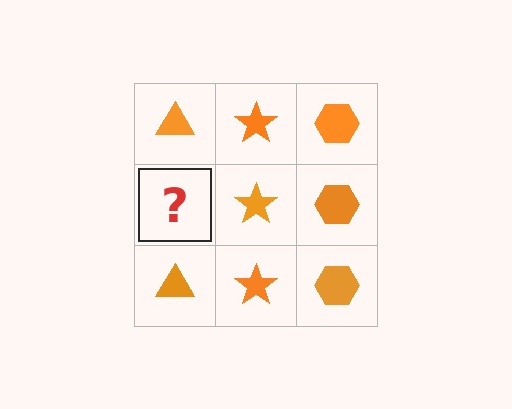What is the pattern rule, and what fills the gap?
The rule is that each column has a consistent shape. The gap should be filled with an orange triangle.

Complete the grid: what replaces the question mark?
The question mark should be replaced with an orange triangle.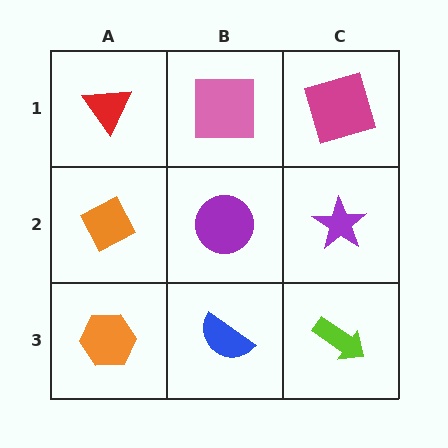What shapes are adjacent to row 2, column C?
A magenta square (row 1, column C), a lime arrow (row 3, column C), a purple circle (row 2, column B).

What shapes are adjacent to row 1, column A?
An orange diamond (row 2, column A), a pink square (row 1, column B).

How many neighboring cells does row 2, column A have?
3.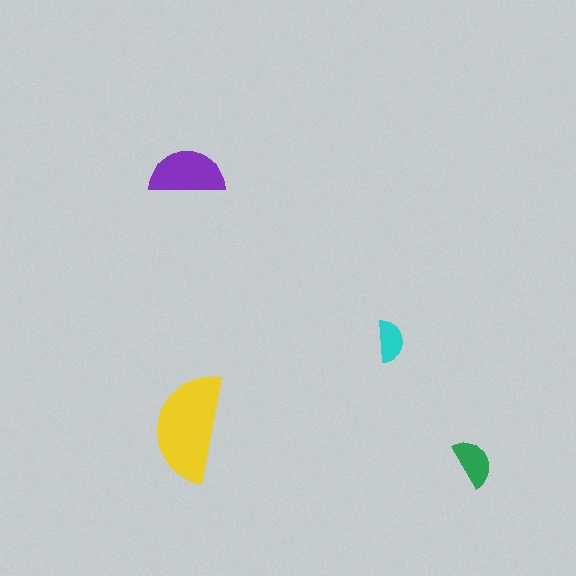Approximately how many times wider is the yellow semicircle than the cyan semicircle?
About 2.5 times wider.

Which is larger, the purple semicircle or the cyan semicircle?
The purple one.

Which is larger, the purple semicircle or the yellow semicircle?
The yellow one.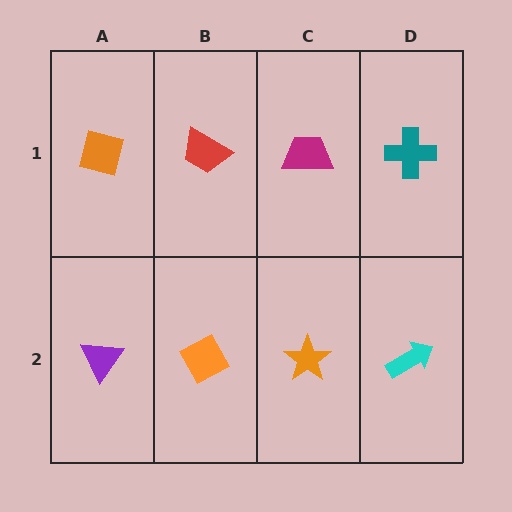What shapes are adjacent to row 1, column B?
An orange diamond (row 2, column B), an orange square (row 1, column A), a magenta trapezoid (row 1, column C).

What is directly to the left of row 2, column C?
An orange diamond.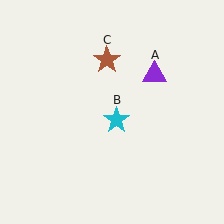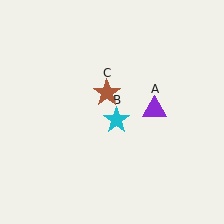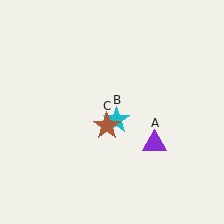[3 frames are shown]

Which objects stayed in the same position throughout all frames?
Cyan star (object B) remained stationary.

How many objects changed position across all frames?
2 objects changed position: purple triangle (object A), brown star (object C).